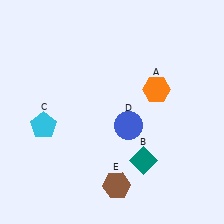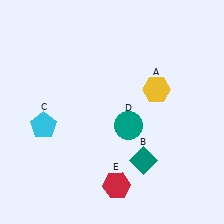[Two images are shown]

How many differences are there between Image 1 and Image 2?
There are 3 differences between the two images.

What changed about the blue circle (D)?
In Image 1, D is blue. In Image 2, it changed to teal.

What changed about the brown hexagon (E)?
In Image 1, E is brown. In Image 2, it changed to red.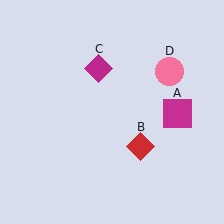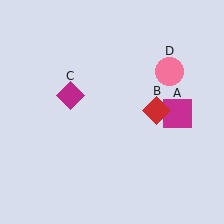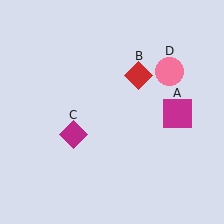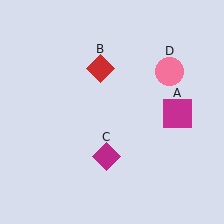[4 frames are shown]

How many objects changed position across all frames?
2 objects changed position: red diamond (object B), magenta diamond (object C).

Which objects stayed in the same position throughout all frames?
Magenta square (object A) and pink circle (object D) remained stationary.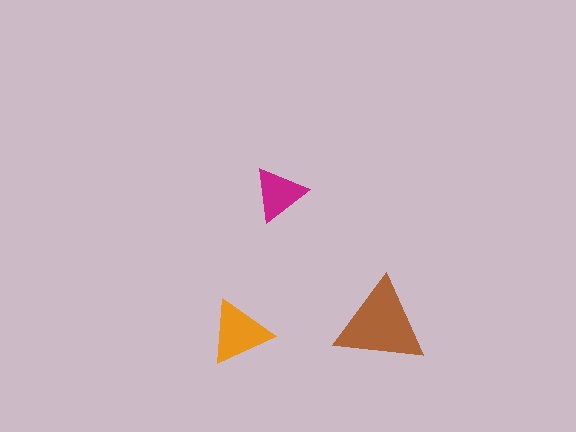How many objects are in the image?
There are 3 objects in the image.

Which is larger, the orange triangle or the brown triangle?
The brown one.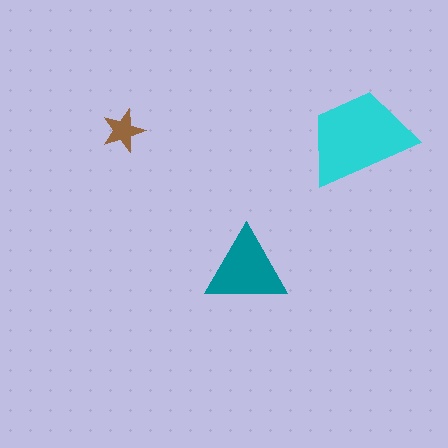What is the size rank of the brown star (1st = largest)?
3rd.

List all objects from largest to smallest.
The cyan trapezoid, the teal triangle, the brown star.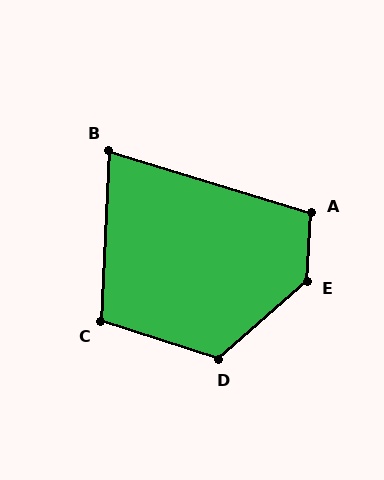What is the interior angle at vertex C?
Approximately 105 degrees (obtuse).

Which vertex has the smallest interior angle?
B, at approximately 76 degrees.